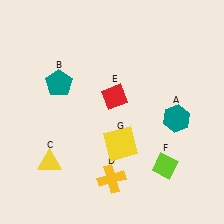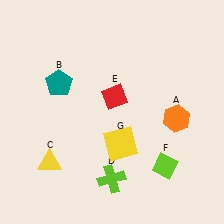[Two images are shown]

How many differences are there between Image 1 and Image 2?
There are 2 differences between the two images.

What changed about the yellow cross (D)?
In Image 1, D is yellow. In Image 2, it changed to lime.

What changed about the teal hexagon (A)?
In Image 1, A is teal. In Image 2, it changed to orange.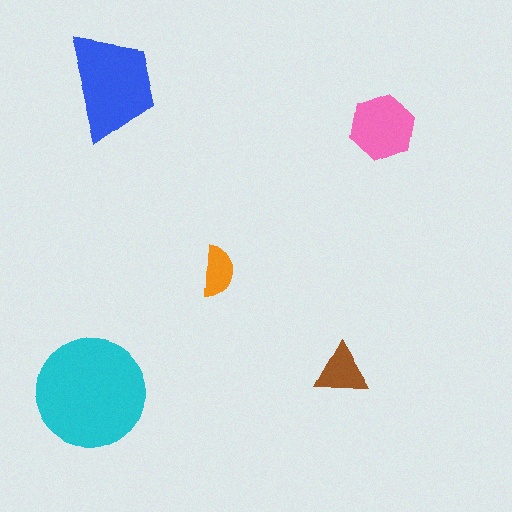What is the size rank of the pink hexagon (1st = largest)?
3rd.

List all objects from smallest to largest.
The orange semicircle, the brown triangle, the pink hexagon, the blue trapezoid, the cyan circle.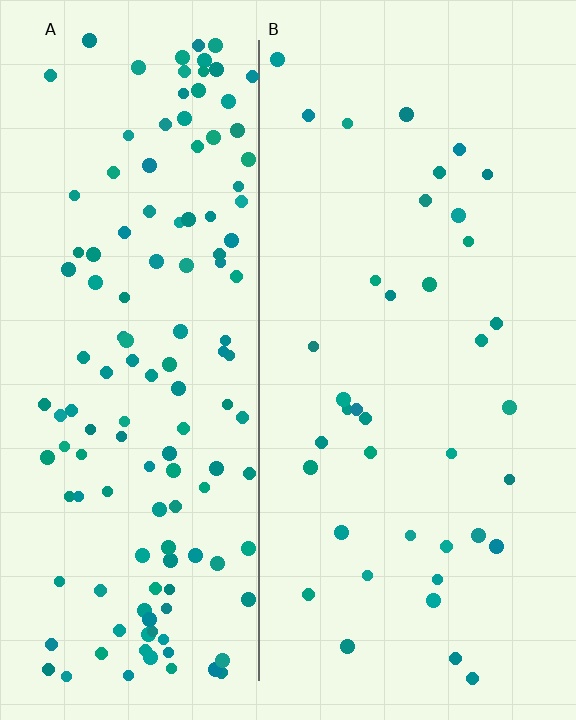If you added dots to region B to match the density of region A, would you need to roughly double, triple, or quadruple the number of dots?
Approximately quadruple.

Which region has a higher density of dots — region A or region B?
A (the left).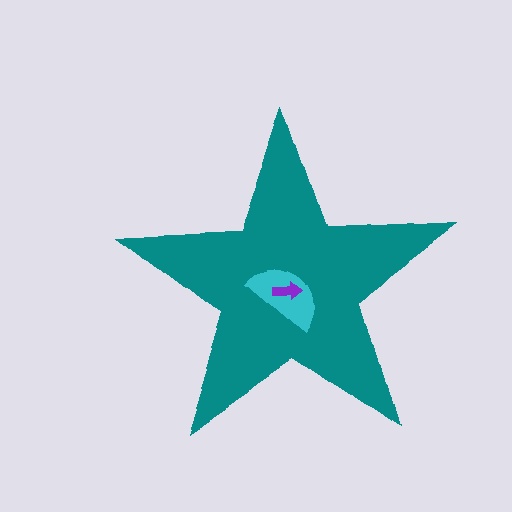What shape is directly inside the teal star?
The cyan semicircle.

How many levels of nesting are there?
3.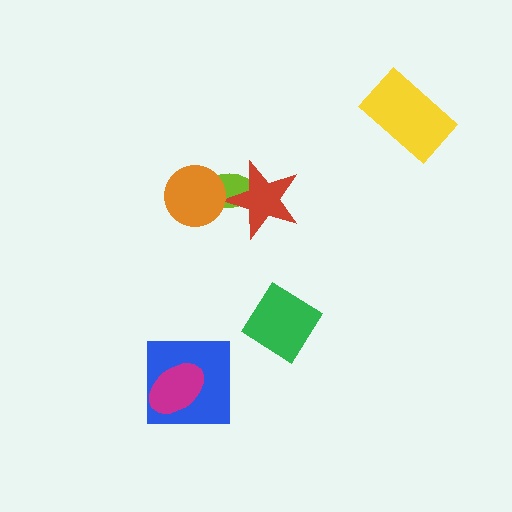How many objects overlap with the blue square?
1 object overlaps with the blue square.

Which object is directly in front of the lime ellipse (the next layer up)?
The red star is directly in front of the lime ellipse.